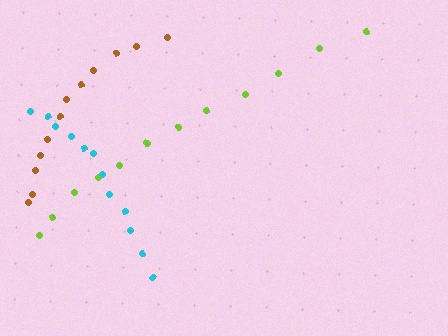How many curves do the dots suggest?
There are 3 distinct paths.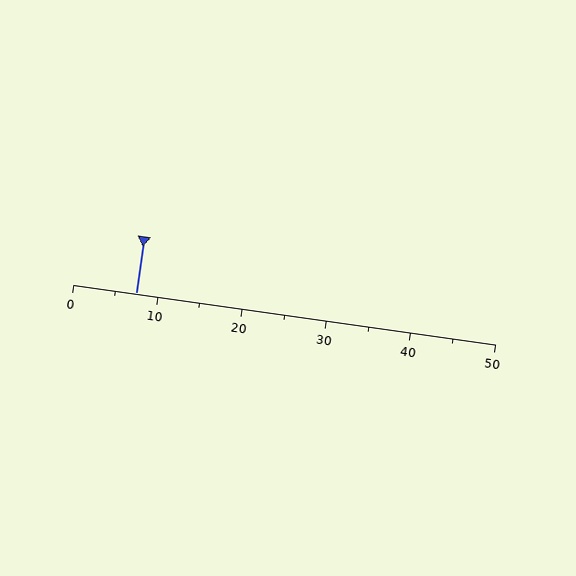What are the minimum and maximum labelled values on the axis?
The axis runs from 0 to 50.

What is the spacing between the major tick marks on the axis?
The major ticks are spaced 10 apart.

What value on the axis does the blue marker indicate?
The marker indicates approximately 7.5.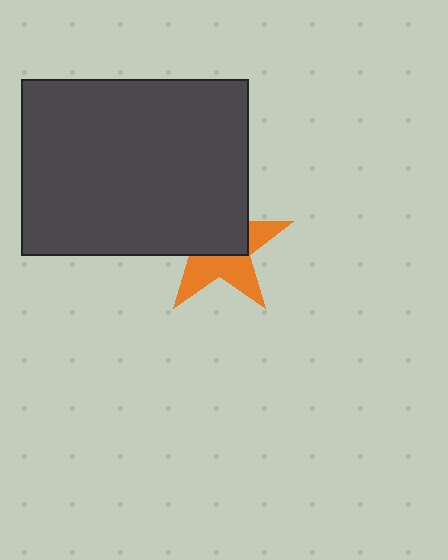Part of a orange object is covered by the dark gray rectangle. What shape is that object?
It is a star.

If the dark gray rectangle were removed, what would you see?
You would see the complete orange star.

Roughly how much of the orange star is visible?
About half of it is visible (roughly 47%).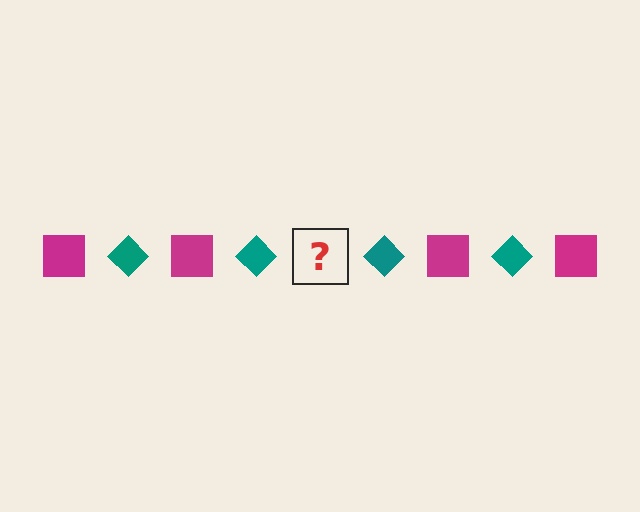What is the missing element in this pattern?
The missing element is a magenta square.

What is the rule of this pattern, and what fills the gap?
The rule is that the pattern alternates between magenta square and teal diamond. The gap should be filled with a magenta square.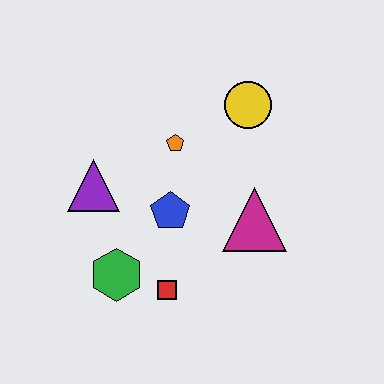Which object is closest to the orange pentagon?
The blue pentagon is closest to the orange pentagon.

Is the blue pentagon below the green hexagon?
No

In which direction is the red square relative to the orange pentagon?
The red square is below the orange pentagon.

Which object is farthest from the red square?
The yellow circle is farthest from the red square.